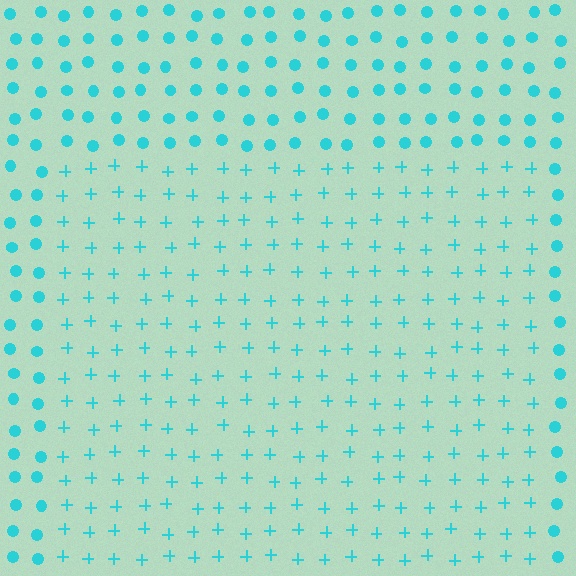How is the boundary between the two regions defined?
The boundary is defined by a change in element shape: plus signs inside vs. circles outside. All elements share the same color and spacing.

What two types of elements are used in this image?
The image uses plus signs inside the rectangle region and circles outside it.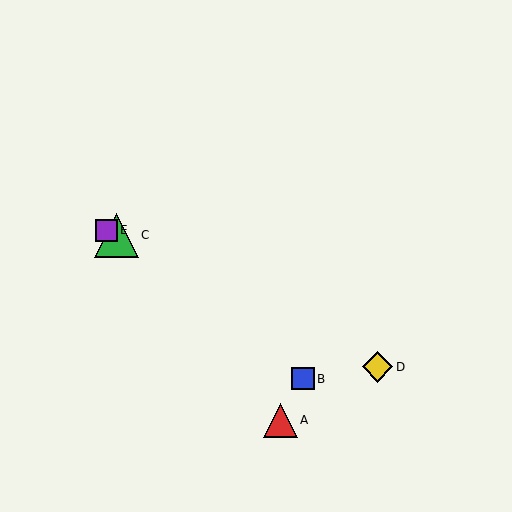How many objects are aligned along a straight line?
3 objects (C, D, E) are aligned along a straight line.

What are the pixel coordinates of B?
Object B is at (303, 379).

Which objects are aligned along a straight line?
Objects C, D, E are aligned along a straight line.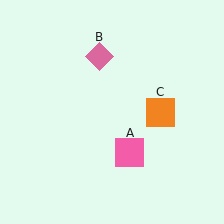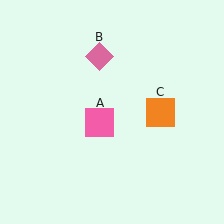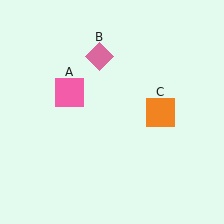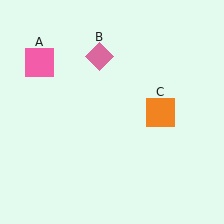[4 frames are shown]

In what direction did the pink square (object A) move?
The pink square (object A) moved up and to the left.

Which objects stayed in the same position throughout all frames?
Pink diamond (object B) and orange square (object C) remained stationary.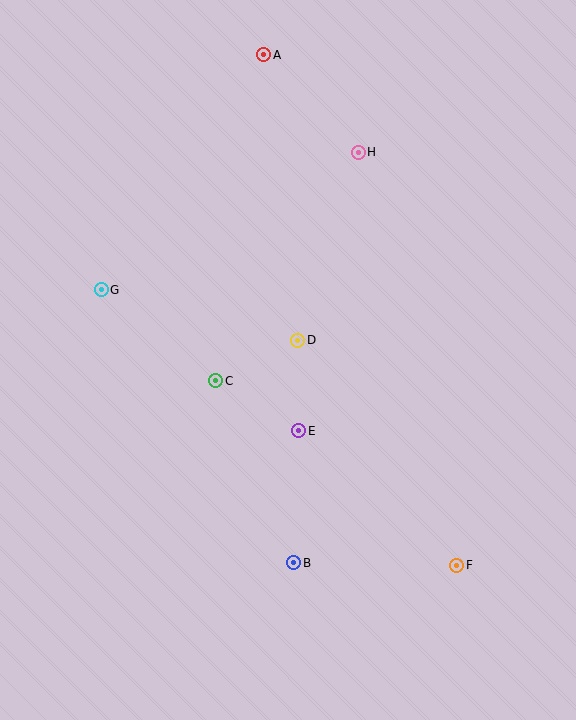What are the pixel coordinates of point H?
Point H is at (358, 152).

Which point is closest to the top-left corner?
Point A is closest to the top-left corner.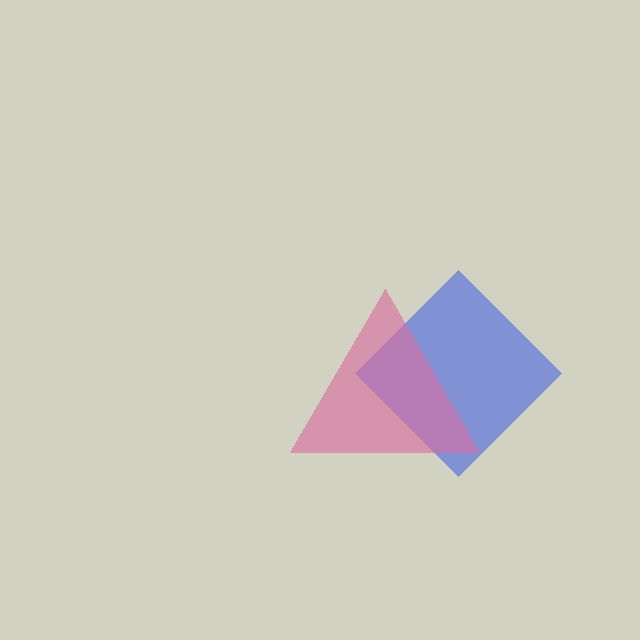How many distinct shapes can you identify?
There are 2 distinct shapes: a blue diamond, a pink triangle.